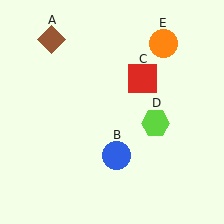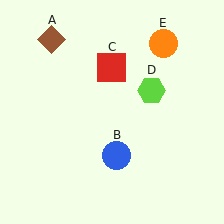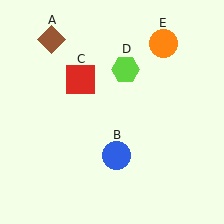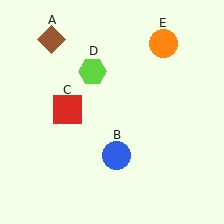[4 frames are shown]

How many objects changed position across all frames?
2 objects changed position: red square (object C), lime hexagon (object D).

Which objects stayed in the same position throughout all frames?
Brown diamond (object A) and blue circle (object B) and orange circle (object E) remained stationary.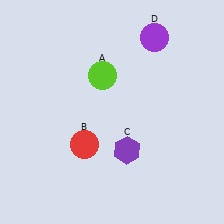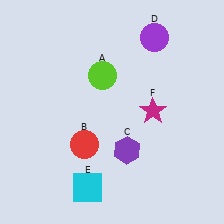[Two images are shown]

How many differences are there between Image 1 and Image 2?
There are 2 differences between the two images.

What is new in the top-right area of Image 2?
A magenta star (F) was added in the top-right area of Image 2.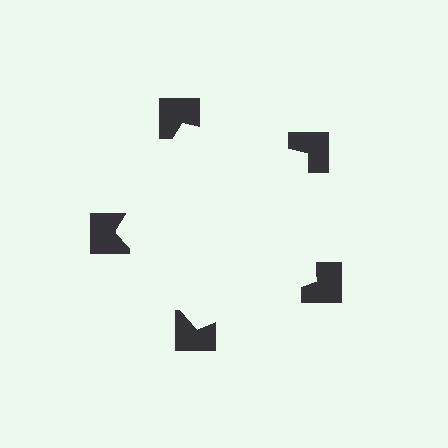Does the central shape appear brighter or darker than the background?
It typically appears slightly brighter than the background, even though no actual brightness change is drawn.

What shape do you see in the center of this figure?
An illusory pentagon — its edges are inferred from the aligned wedge cuts in the notched squares, not physically drawn.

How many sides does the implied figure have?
5 sides.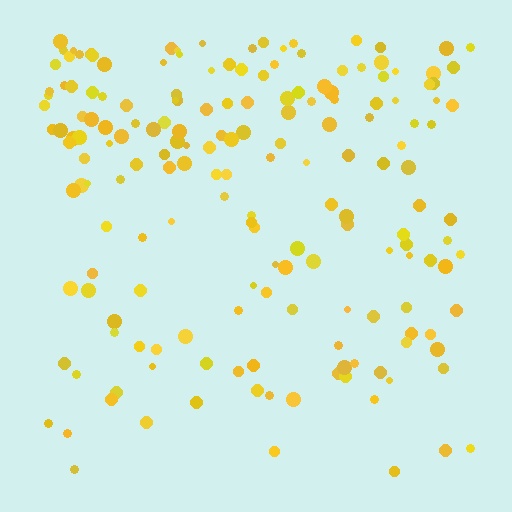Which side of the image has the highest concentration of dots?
The top.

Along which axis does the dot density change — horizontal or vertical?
Vertical.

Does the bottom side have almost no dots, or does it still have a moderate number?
Still a moderate number, just noticeably fewer than the top.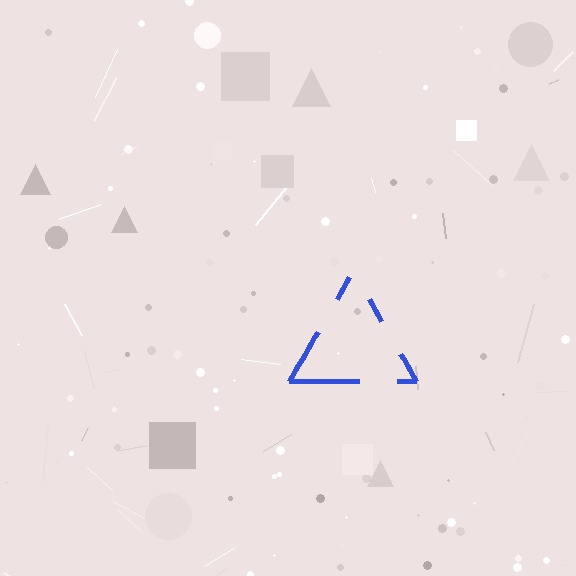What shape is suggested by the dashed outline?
The dashed outline suggests a triangle.